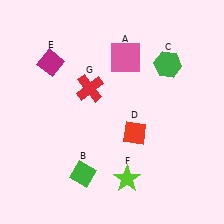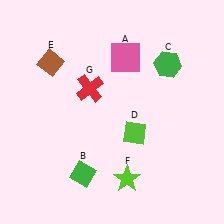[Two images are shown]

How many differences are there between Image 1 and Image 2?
There are 2 differences between the two images.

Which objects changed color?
D changed from red to lime. E changed from magenta to brown.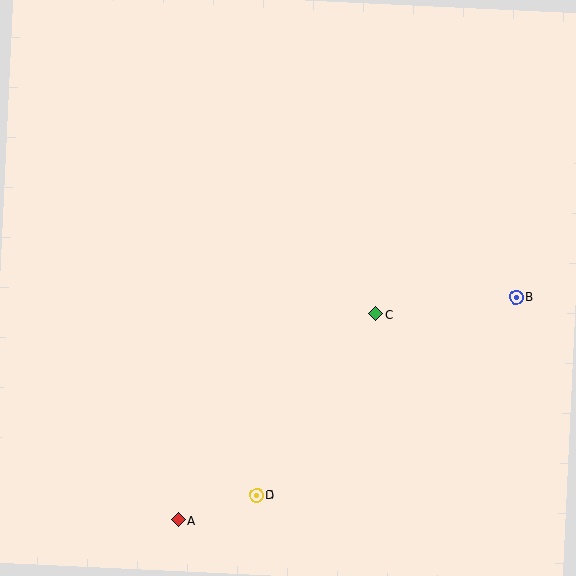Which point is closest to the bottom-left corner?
Point A is closest to the bottom-left corner.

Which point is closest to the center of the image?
Point C at (375, 314) is closest to the center.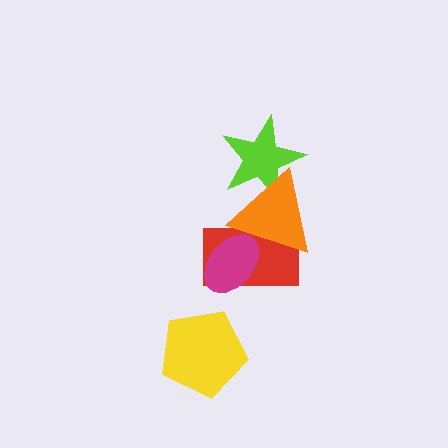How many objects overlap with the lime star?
1 object overlaps with the lime star.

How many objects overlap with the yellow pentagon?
0 objects overlap with the yellow pentagon.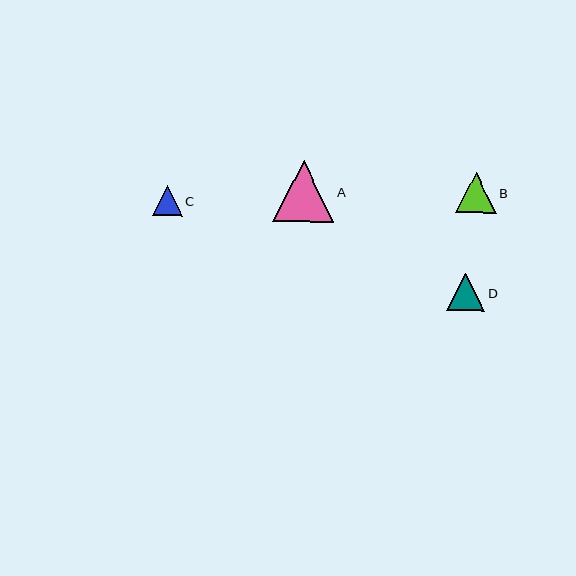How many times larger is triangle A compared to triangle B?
Triangle A is approximately 1.5 times the size of triangle B.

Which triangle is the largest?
Triangle A is the largest with a size of approximately 61 pixels.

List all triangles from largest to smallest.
From largest to smallest: A, B, D, C.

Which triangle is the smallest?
Triangle C is the smallest with a size of approximately 30 pixels.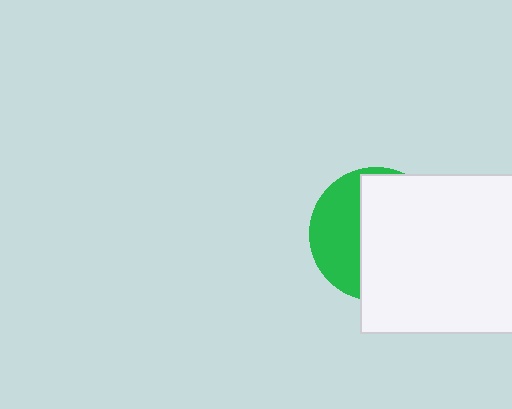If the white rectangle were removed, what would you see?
You would see the complete green circle.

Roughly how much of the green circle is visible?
A small part of it is visible (roughly 36%).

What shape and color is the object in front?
The object in front is a white rectangle.